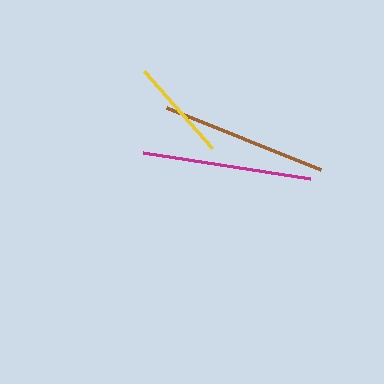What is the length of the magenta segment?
The magenta segment is approximately 169 pixels long.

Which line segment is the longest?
The magenta line is the longest at approximately 169 pixels.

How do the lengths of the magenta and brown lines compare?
The magenta and brown lines are approximately the same length.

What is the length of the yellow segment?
The yellow segment is approximately 103 pixels long.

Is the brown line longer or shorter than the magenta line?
The magenta line is longer than the brown line.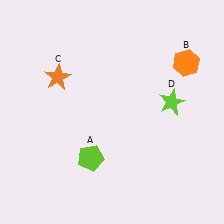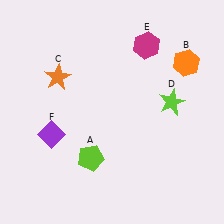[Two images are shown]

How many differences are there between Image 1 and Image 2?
There are 2 differences between the two images.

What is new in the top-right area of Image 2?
A magenta hexagon (E) was added in the top-right area of Image 2.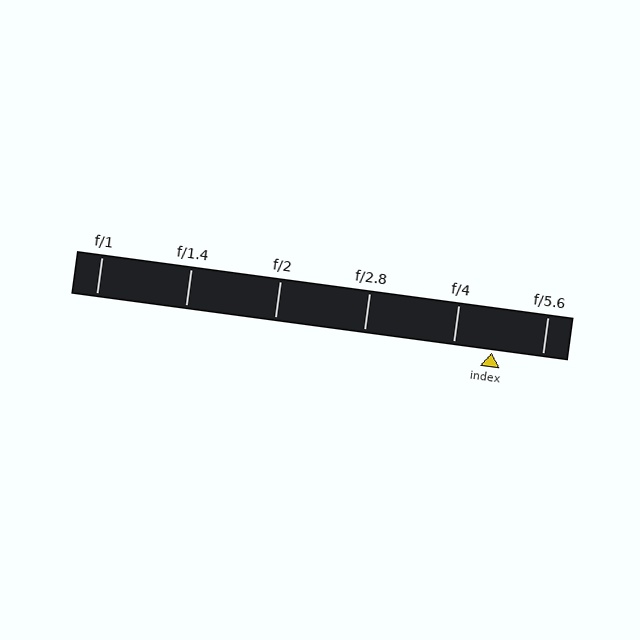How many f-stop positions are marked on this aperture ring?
There are 6 f-stop positions marked.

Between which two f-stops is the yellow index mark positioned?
The index mark is between f/4 and f/5.6.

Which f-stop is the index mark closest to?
The index mark is closest to f/4.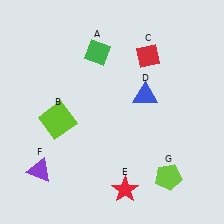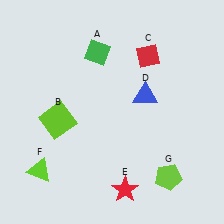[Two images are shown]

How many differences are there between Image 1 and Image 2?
There is 1 difference between the two images.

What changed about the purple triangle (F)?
In Image 1, F is purple. In Image 2, it changed to lime.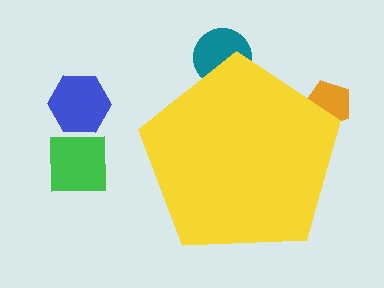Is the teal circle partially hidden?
Yes, the teal circle is partially hidden behind the yellow pentagon.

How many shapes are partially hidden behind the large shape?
2 shapes are partially hidden.